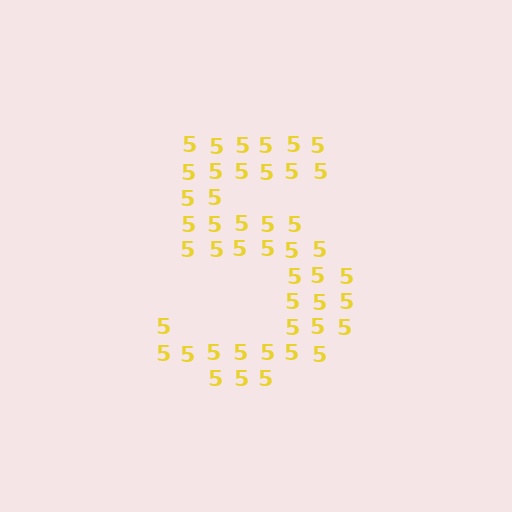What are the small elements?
The small elements are digit 5's.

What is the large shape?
The large shape is the digit 5.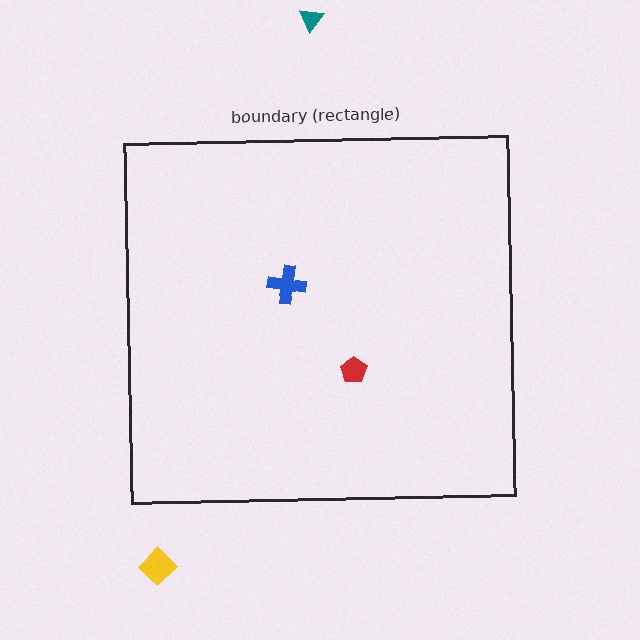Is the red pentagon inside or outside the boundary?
Inside.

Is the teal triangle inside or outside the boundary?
Outside.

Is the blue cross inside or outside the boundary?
Inside.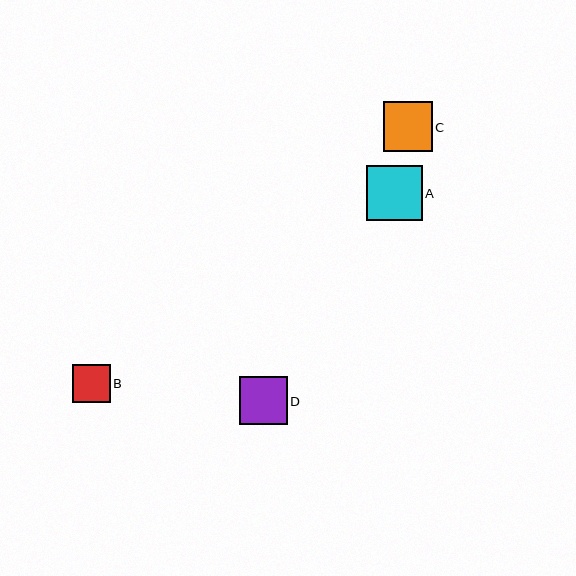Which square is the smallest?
Square B is the smallest with a size of approximately 38 pixels.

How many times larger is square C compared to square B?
Square C is approximately 1.3 times the size of square B.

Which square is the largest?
Square A is the largest with a size of approximately 56 pixels.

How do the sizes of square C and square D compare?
Square C and square D are approximately the same size.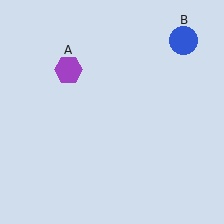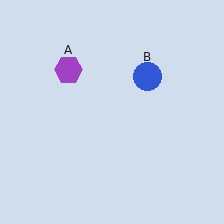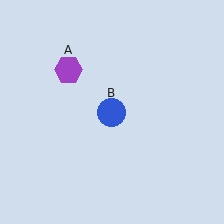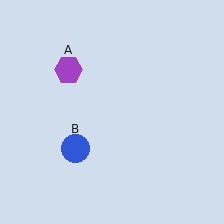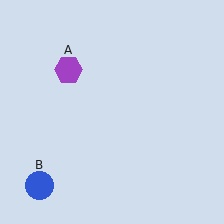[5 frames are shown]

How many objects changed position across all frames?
1 object changed position: blue circle (object B).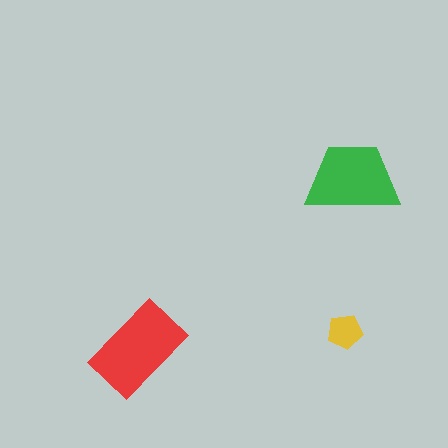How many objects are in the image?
There are 3 objects in the image.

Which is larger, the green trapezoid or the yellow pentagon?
The green trapezoid.